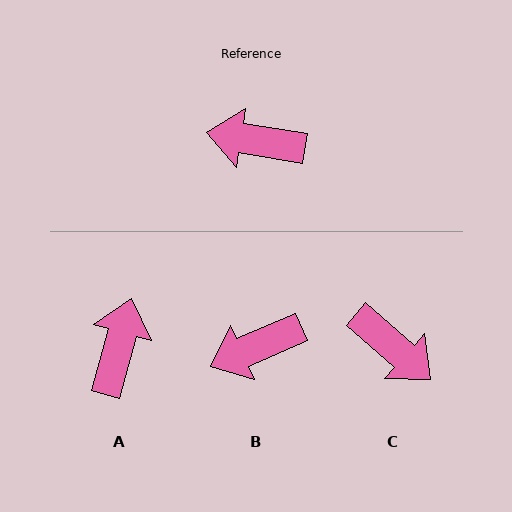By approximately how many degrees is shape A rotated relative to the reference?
Approximately 96 degrees clockwise.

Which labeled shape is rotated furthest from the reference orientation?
C, about 148 degrees away.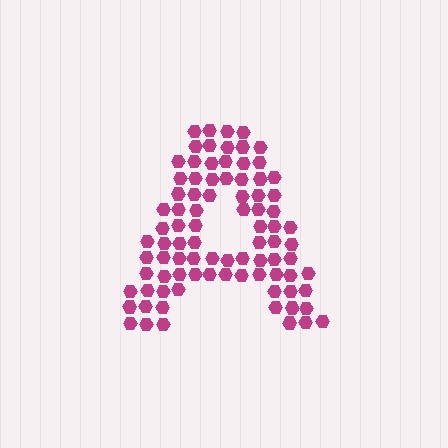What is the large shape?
The large shape is the letter A.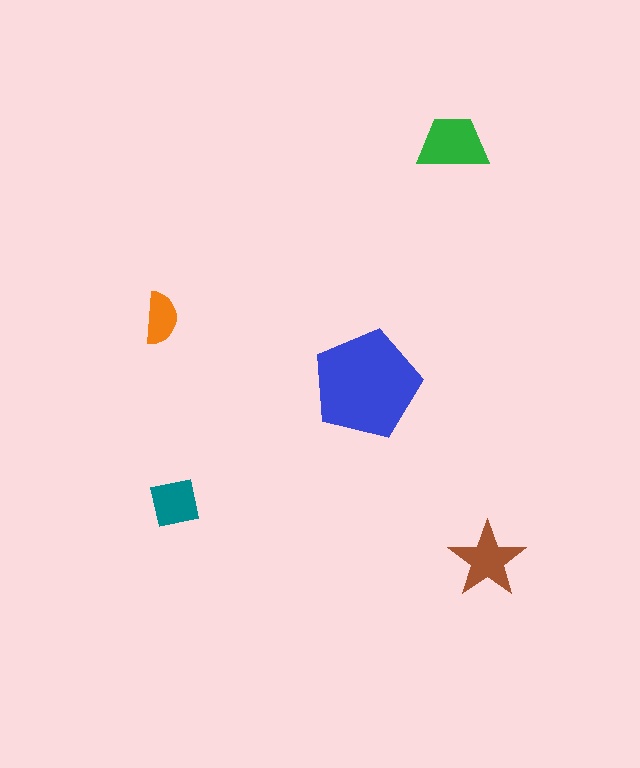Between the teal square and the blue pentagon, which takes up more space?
The blue pentagon.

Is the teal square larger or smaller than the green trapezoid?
Smaller.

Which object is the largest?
The blue pentagon.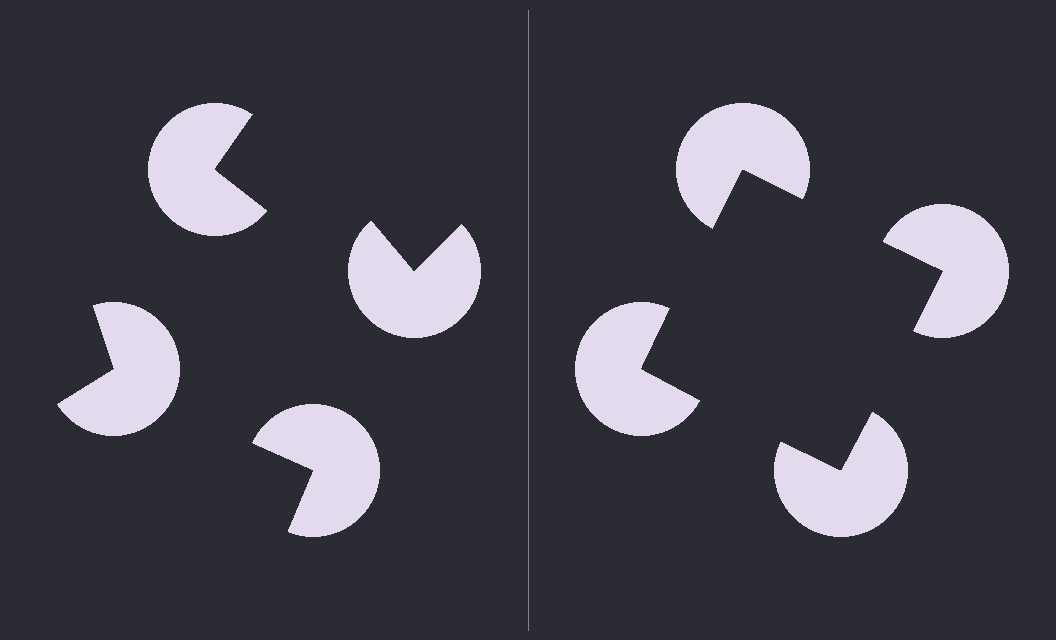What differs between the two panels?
The pac-man discs are positioned identically on both sides; only the wedge orientations differ. On the right they align to a square; on the left they are misaligned.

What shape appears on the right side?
An illusory square.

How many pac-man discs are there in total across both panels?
8 — 4 on each side.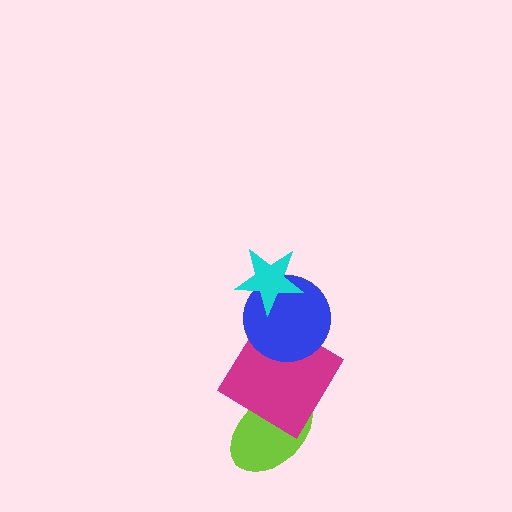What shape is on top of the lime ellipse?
The magenta diamond is on top of the lime ellipse.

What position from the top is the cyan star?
The cyan star is 1st from the top.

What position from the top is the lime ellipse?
The lime ellipse is 4th from the top.